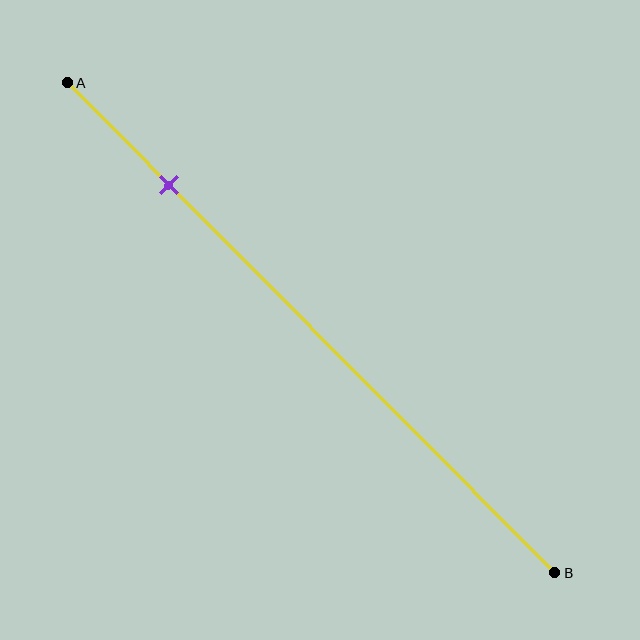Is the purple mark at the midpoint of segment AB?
No, the mark is at about 20% from A, not at the 50% midpoint.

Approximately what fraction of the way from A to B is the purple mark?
The purple mark is approximately 20% of the way from A to B.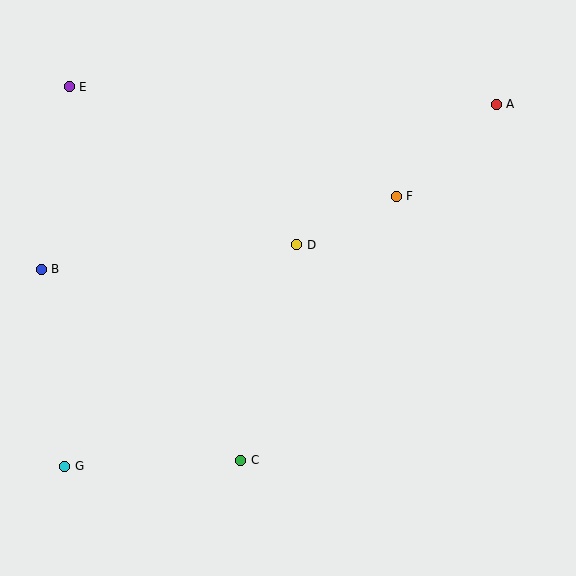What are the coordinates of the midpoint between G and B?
The midpoint between G and B is at (53, 368).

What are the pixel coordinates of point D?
Point D is at (297, 245).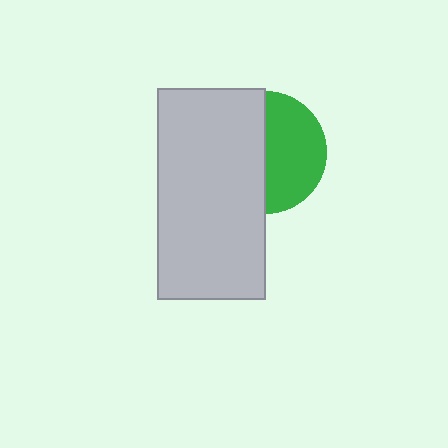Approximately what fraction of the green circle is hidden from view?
Roughly 51% of the green circle is hidden behind the light gray rectangle.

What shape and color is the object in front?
The object in front is a light gray rectangle.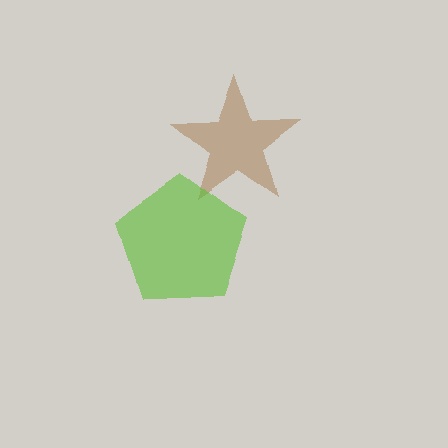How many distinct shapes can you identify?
There are 2 distinct shapes: a brown star, a lime pentagon.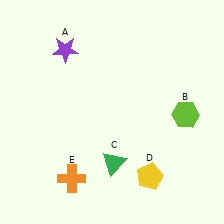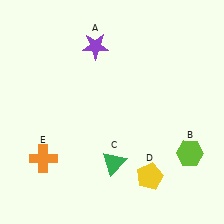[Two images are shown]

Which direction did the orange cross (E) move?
The orange cross (E) moved left.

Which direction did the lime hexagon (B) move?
The lime hexagon (B) moved down.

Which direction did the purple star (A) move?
The purple star (A) moved right.